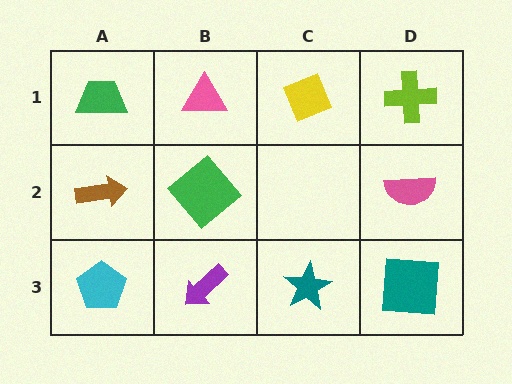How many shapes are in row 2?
3 shapes.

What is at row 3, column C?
A teal star.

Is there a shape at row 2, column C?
No, that cell is empty.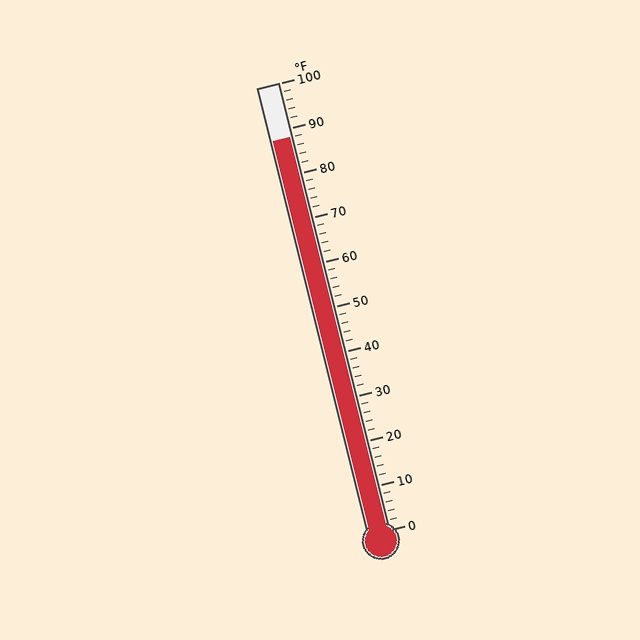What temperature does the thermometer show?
The thermometer shows approximately 88°F.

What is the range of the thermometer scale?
The thermometer scale ranges from 0°F to 100°F.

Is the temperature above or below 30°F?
The temperature is above 30°F.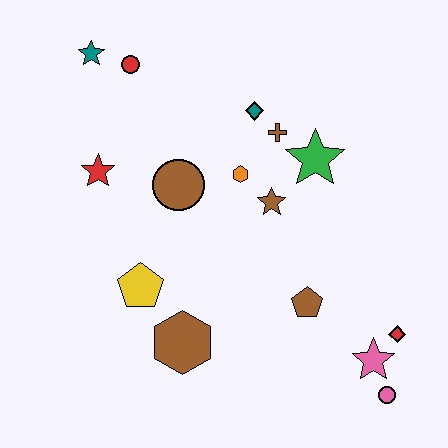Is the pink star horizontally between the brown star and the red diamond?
Yes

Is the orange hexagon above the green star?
No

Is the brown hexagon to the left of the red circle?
No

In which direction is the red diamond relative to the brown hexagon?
The red diamond is to the right of the brown hexagon.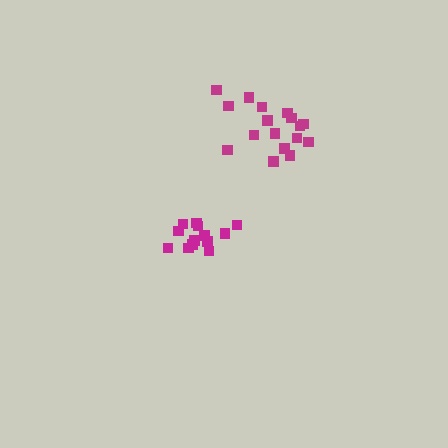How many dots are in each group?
Group 1: 14 dots, Group 2: 17 dots (31 total).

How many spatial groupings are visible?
There are 2 spatial groupings.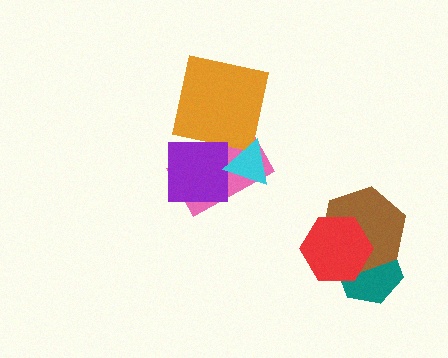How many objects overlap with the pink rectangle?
3 objects overlap with the pink rectangle.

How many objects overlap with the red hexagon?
2 objects overlap with the red hexagon.